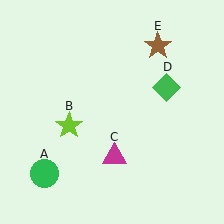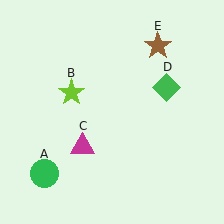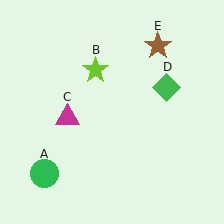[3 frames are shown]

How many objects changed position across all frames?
2 objects changed position: lime star (object B), magenta triangle (object C).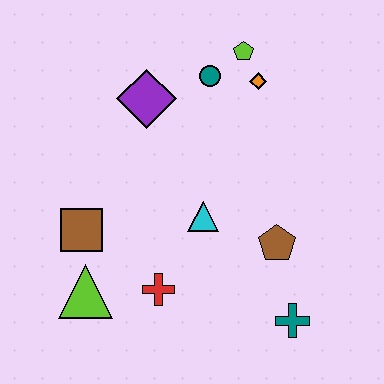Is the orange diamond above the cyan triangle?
Yes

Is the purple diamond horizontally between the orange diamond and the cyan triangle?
No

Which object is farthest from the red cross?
The lime pentagon is farthest from the red cross.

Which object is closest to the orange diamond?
The lime pentagon is closest to the orange diamond.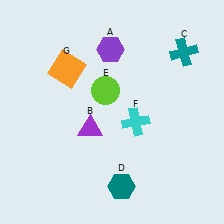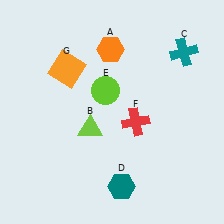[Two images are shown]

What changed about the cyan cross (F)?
In Image 1, F is cyan. In Image 2, it changed to red.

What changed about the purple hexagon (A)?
In Image 1, A is purple. In Image 2, it changed to orange.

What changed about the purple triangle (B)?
In Image 1, B is purple. In Image 2, it changed to lime.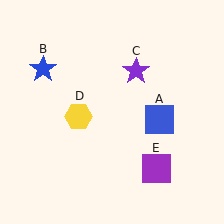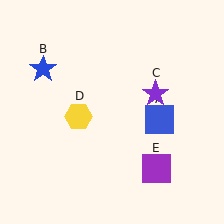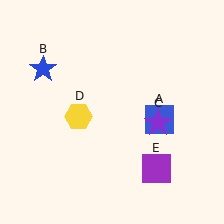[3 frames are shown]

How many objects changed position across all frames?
1 object changed position: purple star (object C).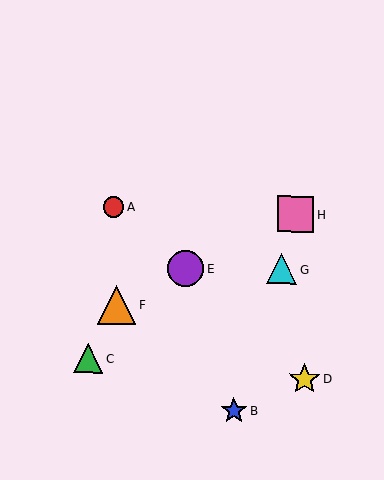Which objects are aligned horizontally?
Objects E, G are aligned horizontally.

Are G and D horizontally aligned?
No, G is at y≈269 and D is at y≈379.